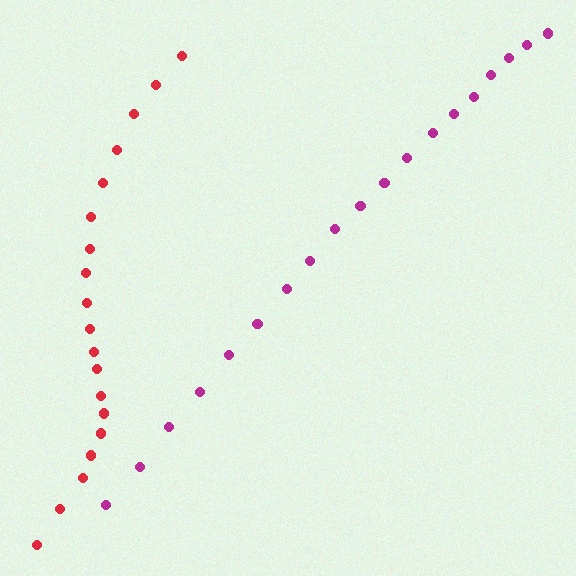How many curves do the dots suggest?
There are 2 distinct paths.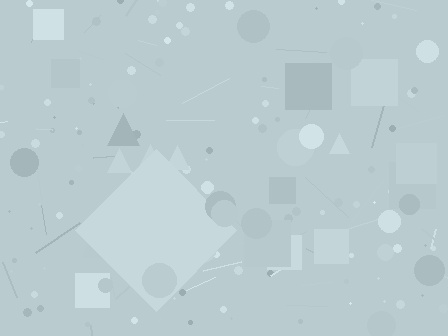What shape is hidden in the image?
A diamond is hidden in the image.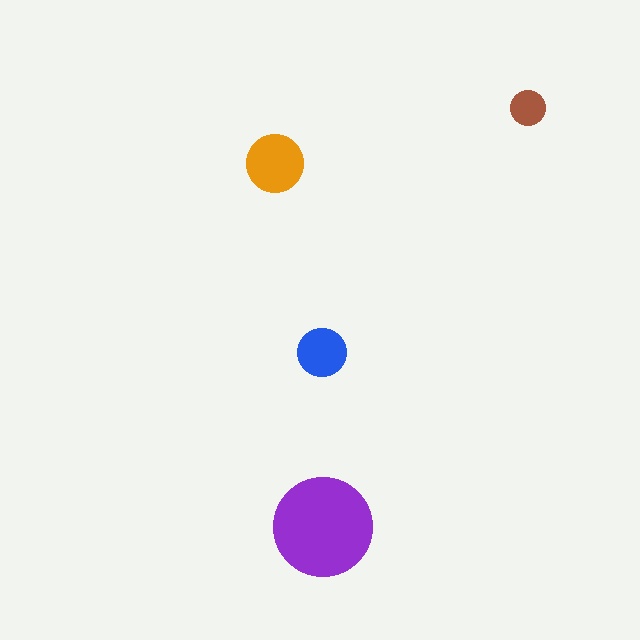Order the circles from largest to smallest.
the purple one, the orange one, the blue one, the brown one.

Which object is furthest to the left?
The orange circle is leftmost.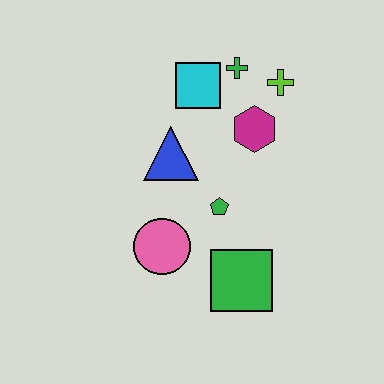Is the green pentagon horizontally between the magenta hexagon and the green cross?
No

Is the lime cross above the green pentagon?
Yes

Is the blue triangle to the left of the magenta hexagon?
Yes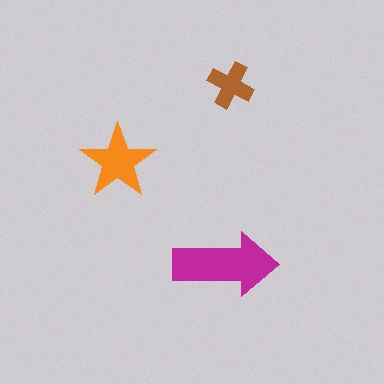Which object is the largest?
The magenta arrow.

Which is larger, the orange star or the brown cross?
The orange star.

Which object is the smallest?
The brown cross.